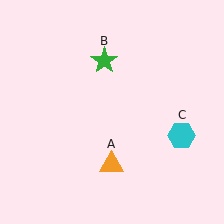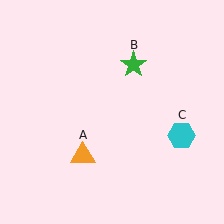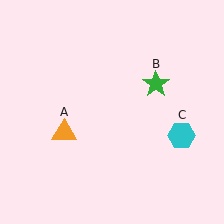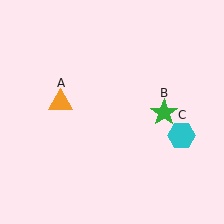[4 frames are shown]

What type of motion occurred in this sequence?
The orange triangle (object A), green star (object B) rotated clockwise around the center of the scene.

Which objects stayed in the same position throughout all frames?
Cyan hexagon (object C) remained stationary.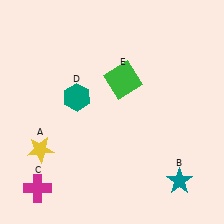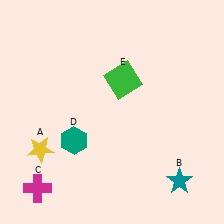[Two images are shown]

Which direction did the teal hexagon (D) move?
The teal hexagon (D) moved down.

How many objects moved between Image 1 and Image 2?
1 object moved between the two images.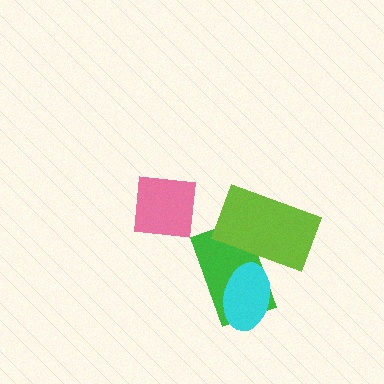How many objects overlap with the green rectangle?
2 objects overlap with the green rectangle.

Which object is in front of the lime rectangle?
The cyan ellipse is in front of the lime rectangle.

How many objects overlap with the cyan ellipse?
2 objects overlap with the cyan ellipse.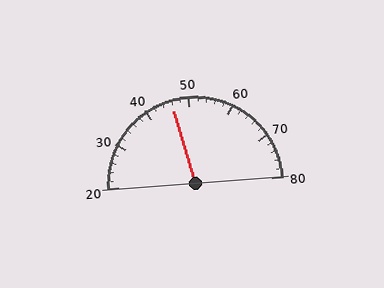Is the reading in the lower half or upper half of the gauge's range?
The reading is in the lower half of the range (20 to 80).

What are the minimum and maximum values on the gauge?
The gauge ranges from 20 to 80.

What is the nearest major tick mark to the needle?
The nearest major tick mark is 50.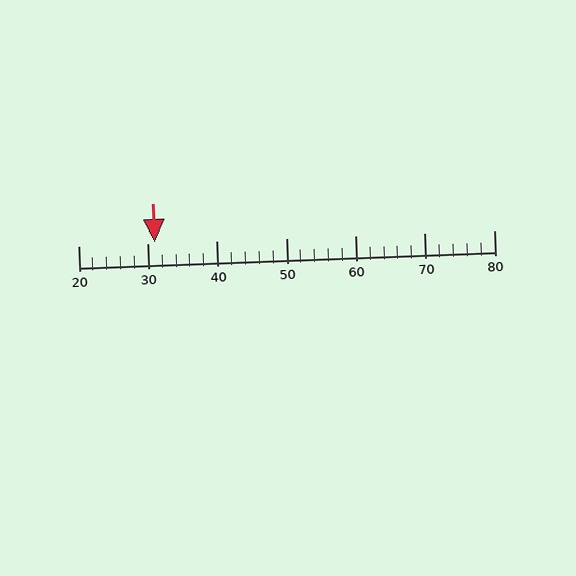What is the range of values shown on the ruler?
The ruler shows values from 20 to 80.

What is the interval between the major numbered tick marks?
The major tick marks are spaced 10 units apart.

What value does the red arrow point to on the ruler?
The red arrow points to approximately 31.